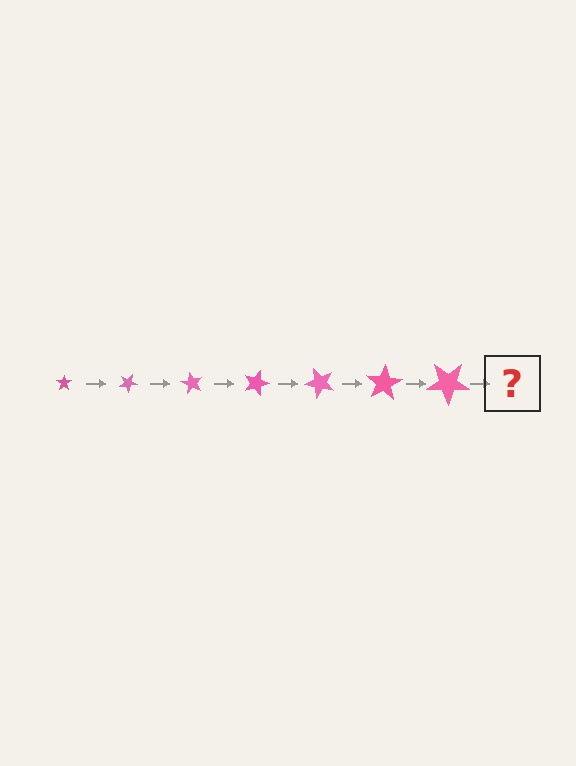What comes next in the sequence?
The next element should be a star, larger than the previous one and rotated 210 degrees from the start.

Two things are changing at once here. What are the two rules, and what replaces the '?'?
The two rules are that the star grows larger each step and it rotates 30 degrees each step. The '?' should be a star, larger than the previous one and rotated 210 degrees from the start.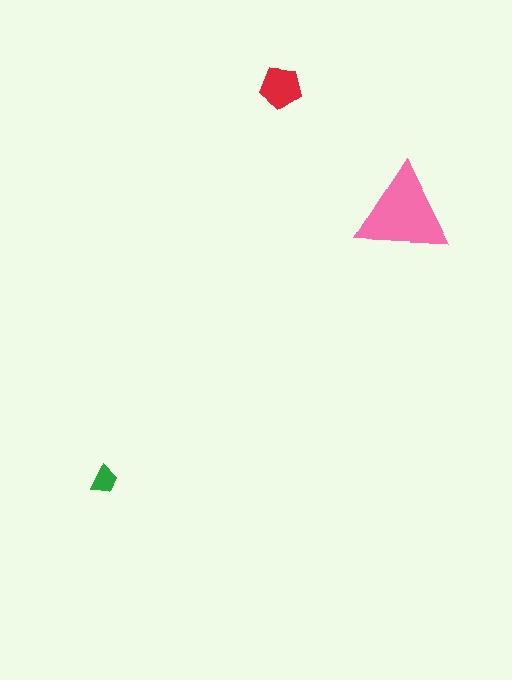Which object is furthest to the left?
The green trapezoid is leftmost.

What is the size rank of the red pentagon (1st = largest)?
2nd.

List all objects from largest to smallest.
The pink triangle, the red pentagon, the green trapezoid.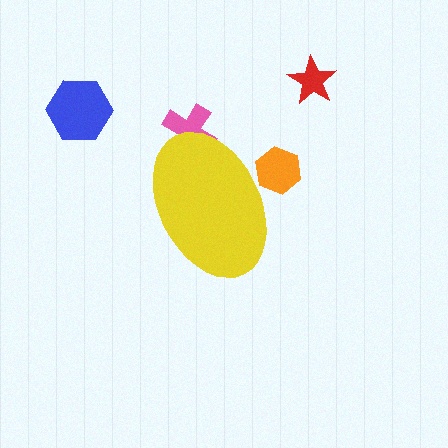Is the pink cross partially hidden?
Yes, the pink cross is partially hidden behind the yellow ellipse.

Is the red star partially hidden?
No, the red star is fully visible.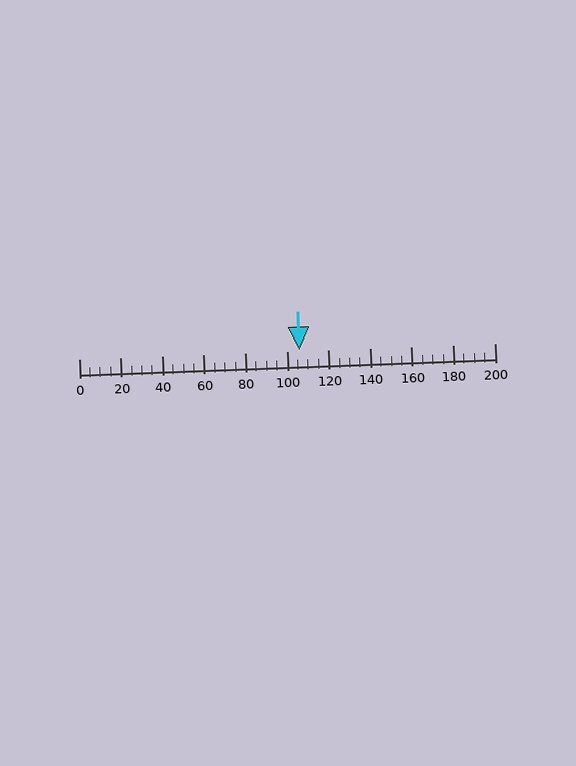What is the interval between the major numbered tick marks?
The major tick marks are spaced 20 units apart.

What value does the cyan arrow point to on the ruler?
The cyan arrow points to approximately 106.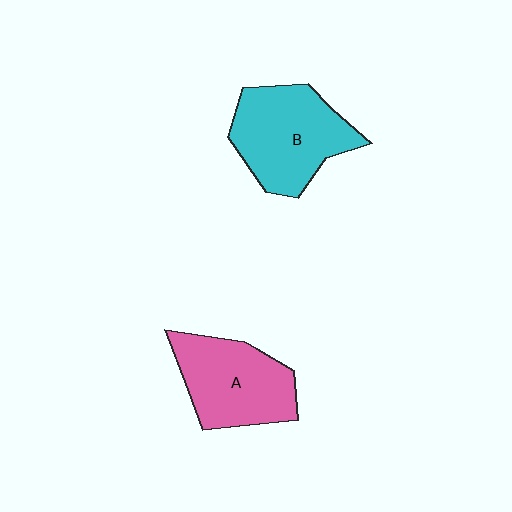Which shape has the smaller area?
Shape A (pink).